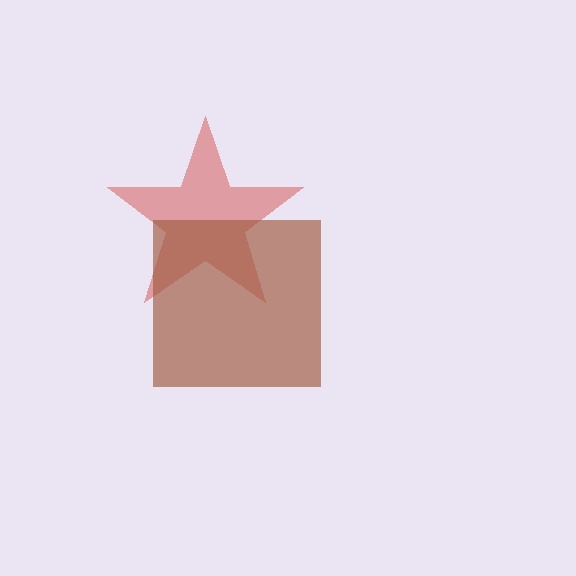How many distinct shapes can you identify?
There are 2 distinct shapes: a red star, a brown square.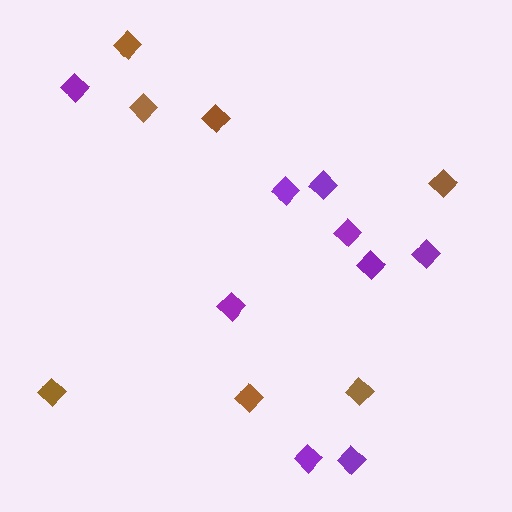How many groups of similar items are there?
There are 2 groups: one group of brown diamonds (7) and one group of purple diamonds (9).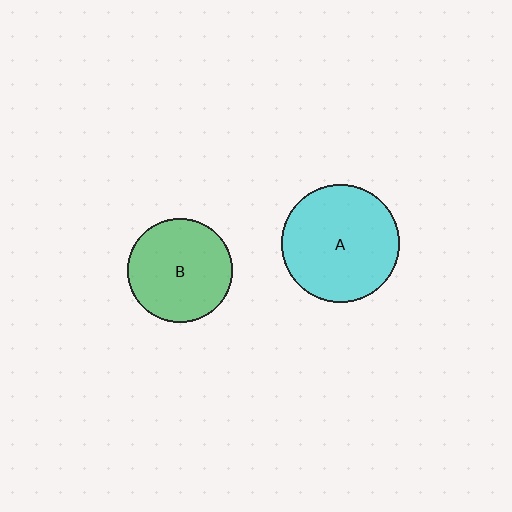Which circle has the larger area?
Circle A (cyan).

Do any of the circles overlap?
No, none of the circles overlap.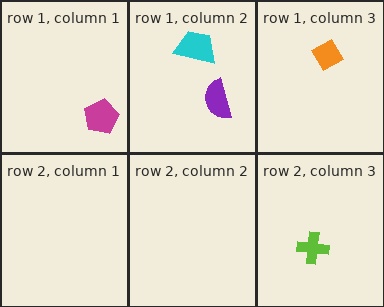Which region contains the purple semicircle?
The row 1, column 2 region.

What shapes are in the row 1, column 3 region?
The orange diamond.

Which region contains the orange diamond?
The row 1, column 3 region.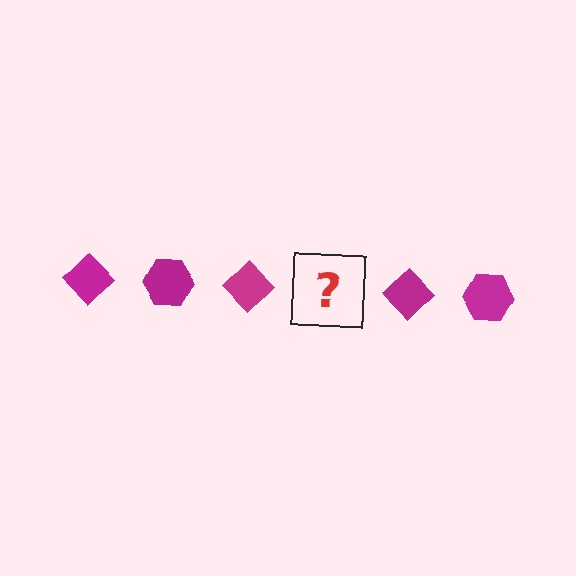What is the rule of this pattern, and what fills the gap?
The rule is that the pattern cycles through diamond, hexagon shapes in magenta. The gap should be filled with a magenta hexagon.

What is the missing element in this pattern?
The missing element is a magenta hexagon.